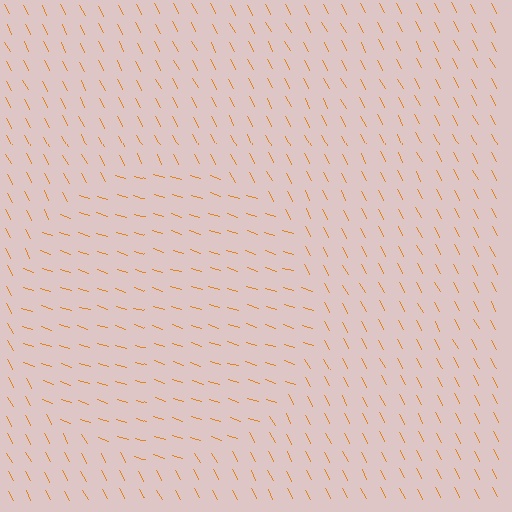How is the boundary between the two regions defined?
The boundary is defined purely by a change in line orientation (approximately 45 degrees difference). All lines are the same color and thickness.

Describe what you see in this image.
The image is filled with small orange line segments. A circle region in the image has lines oriented differently from the surrounding lines, creating a visible texture boundary.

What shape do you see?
I see a circle.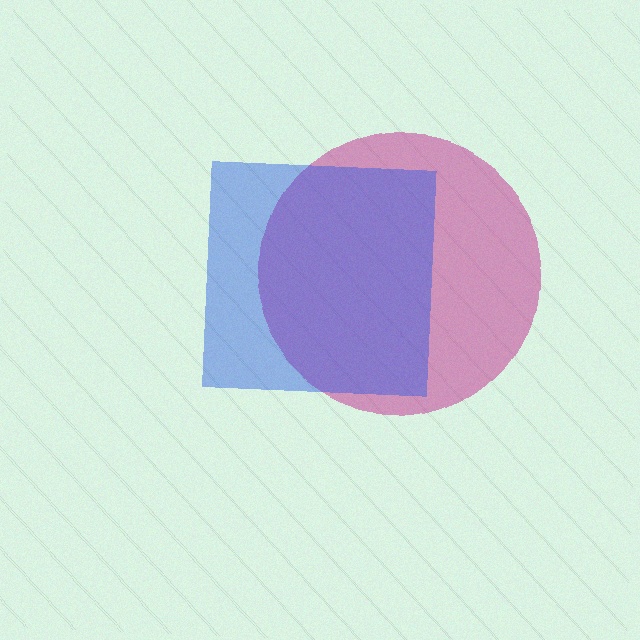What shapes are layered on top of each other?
The layered shapes are: a magenta circle, a blue square.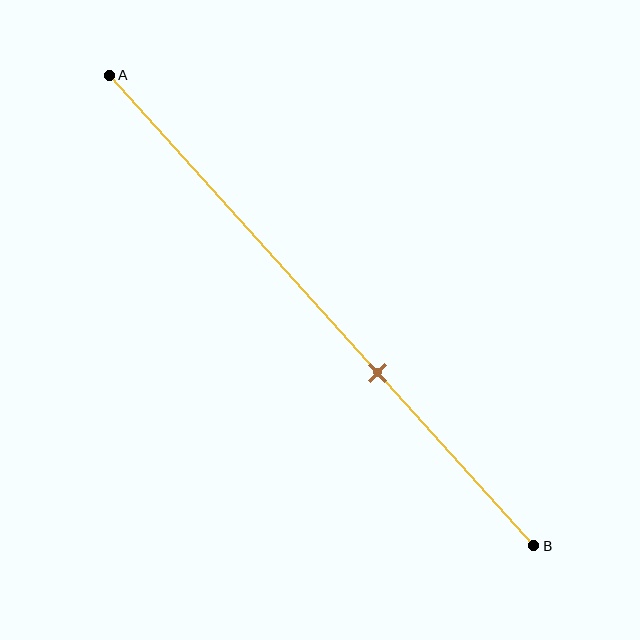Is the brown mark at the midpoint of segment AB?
No, the mark is at about 65% from A, not at the 50% midpoint.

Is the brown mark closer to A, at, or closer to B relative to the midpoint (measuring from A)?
The brown mark is closer to point B than the midpoint of segment AB.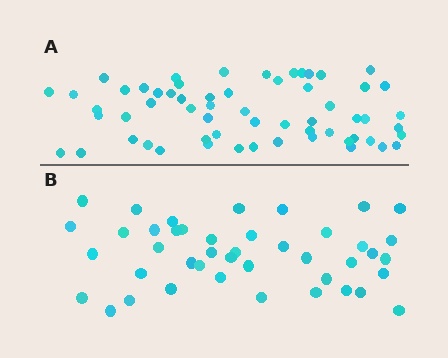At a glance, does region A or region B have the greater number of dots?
Region A (the top region) has more dots.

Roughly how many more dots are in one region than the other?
Region A has approximately 15 more dots than region B.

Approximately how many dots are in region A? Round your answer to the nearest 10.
About 60 dots.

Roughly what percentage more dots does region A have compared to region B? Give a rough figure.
About 40% more.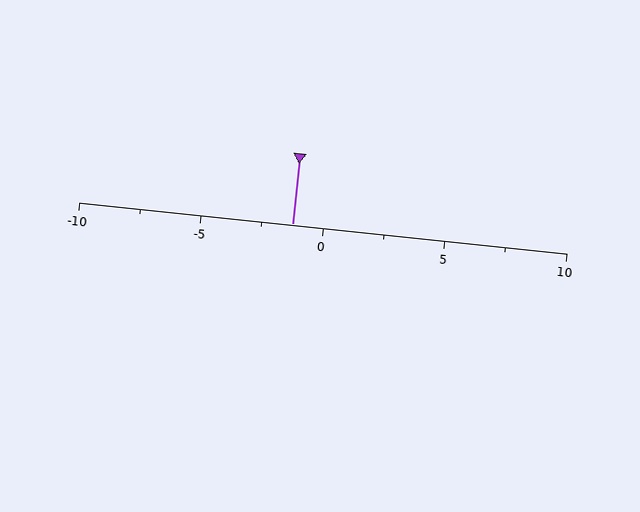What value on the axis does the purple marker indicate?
The marker indicates approximately -1.2.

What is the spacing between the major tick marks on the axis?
The major ticks are spaced 5 apart.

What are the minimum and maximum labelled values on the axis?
The axis runs from -10 to 10.